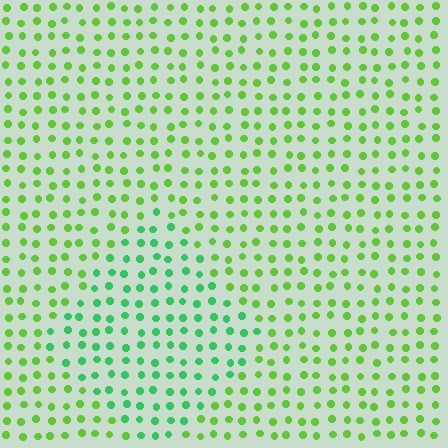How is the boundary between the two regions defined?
The boundary is defined purely by a slight shift in hue (about 35 degrees). Spacing, size, and orientation are identical on both sides.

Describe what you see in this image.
The image is filled with small lime elements in a uniform arrangement. A diamond-shaped region is visible where the elements are tinted to a slightly different hue, forming a subtle color boundary.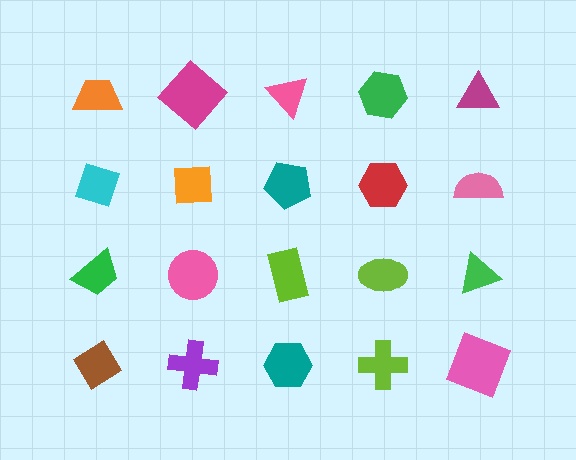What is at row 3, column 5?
A green triangle.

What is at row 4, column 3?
A teal hexagon.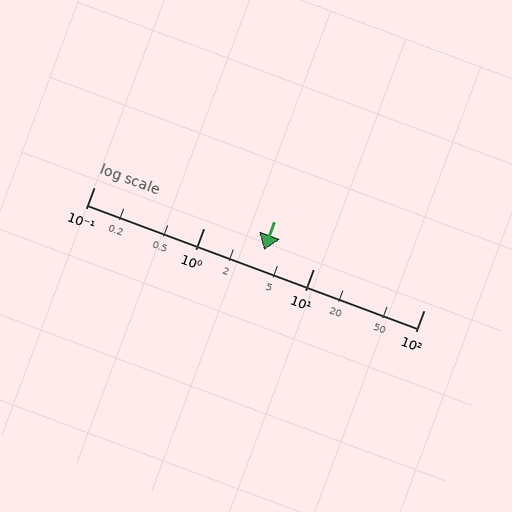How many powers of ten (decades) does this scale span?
The scale spans 3 decades, from 0.1 to 100.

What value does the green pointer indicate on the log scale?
The pointer indicates approximately 3.5.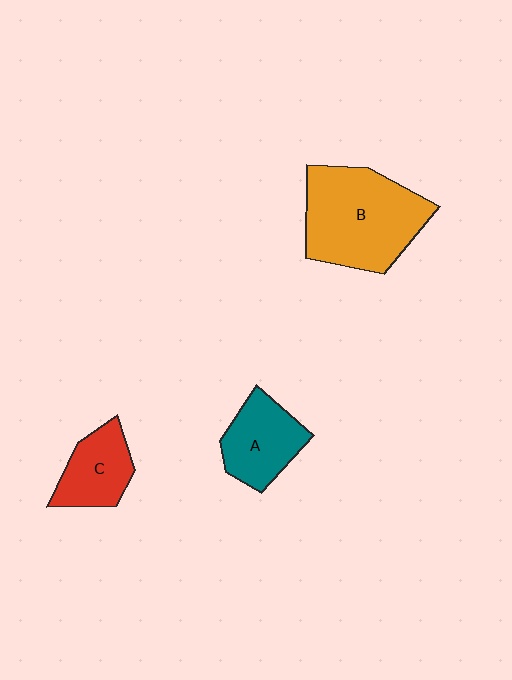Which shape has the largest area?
Shape B (orange).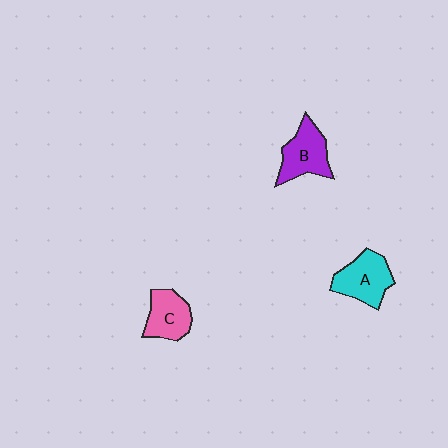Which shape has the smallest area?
Shape C (pink).